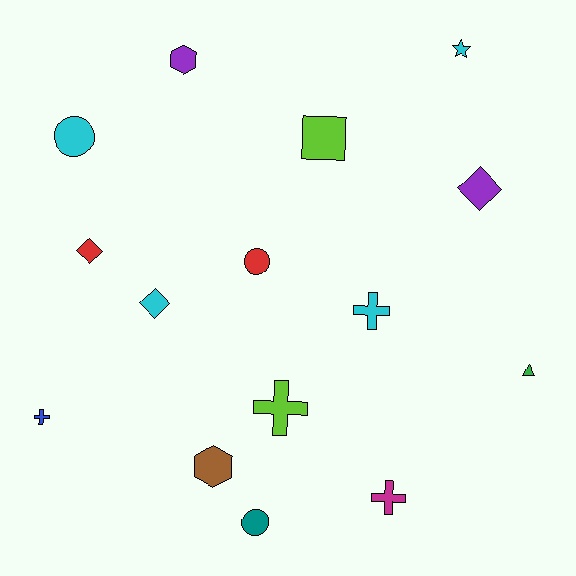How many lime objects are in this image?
There are 2 lime objects.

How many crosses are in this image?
There are 4 crosses.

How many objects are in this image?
There are 15 objects.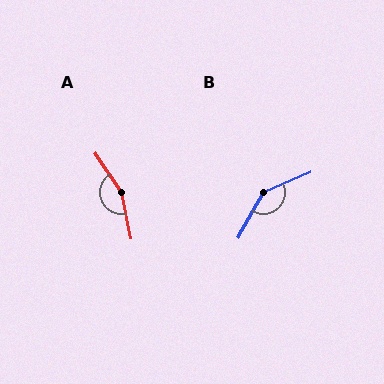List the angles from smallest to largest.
B (143°), A (158°).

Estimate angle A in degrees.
Approximately 158 degrees.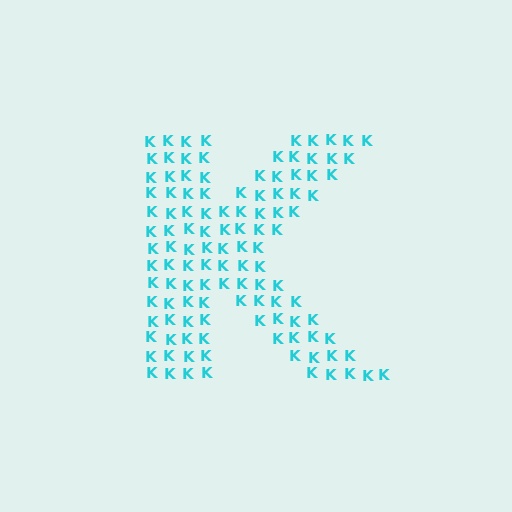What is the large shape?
The large shape is the letter K.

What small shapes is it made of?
It is made of small letter K's.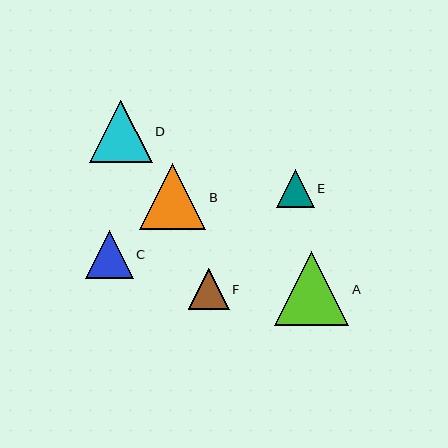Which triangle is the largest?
Triangle A is the largest with a size of approximately 74 pixels.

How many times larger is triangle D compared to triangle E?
Triangle D is approximately 1.6 times the size of triangle E.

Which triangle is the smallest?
Triangle E is the smallest with a size of approximately 38 pixels.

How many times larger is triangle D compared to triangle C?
Triangle D is approximately 1.3 times the size of triangle C.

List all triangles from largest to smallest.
From largest to smallest: A, B, D, C, F, E.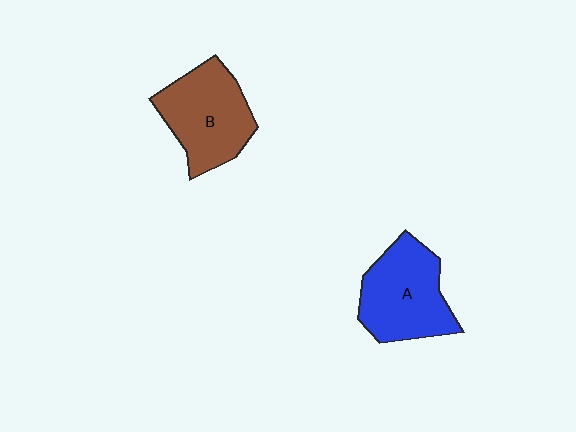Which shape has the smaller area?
Shape B (brown).